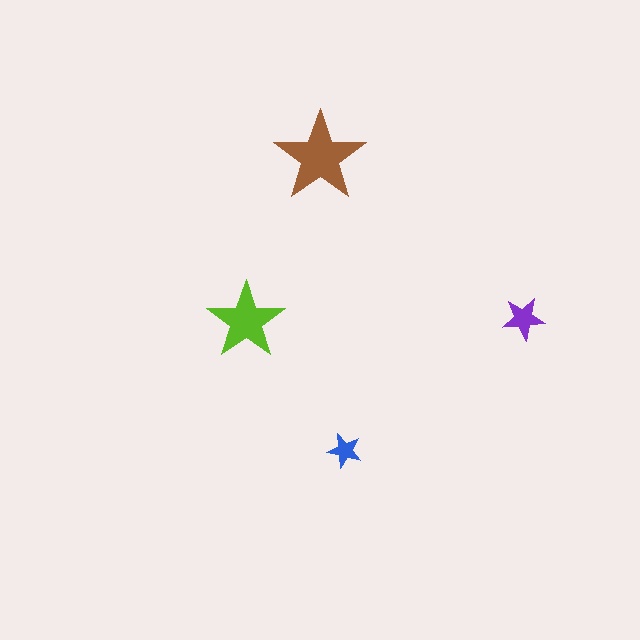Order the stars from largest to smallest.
the brown one, the lime one, the purple one, the blue one.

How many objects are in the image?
There are 4 objects in the image.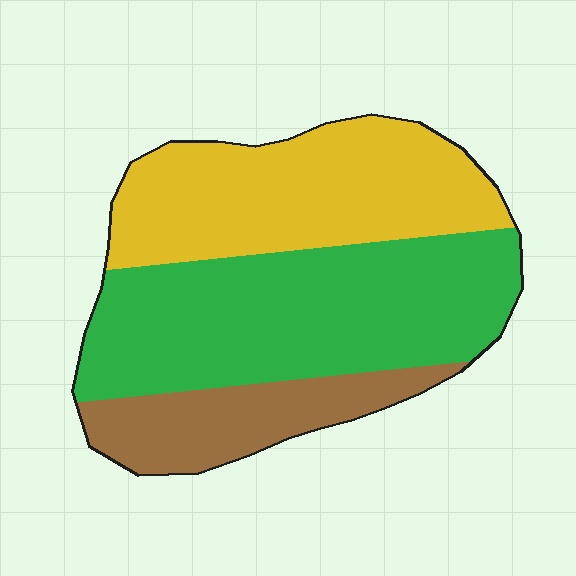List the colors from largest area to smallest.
From largest to smallest: green, yellow, brown.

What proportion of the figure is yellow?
Yellow takes up between a third and a half of the figure.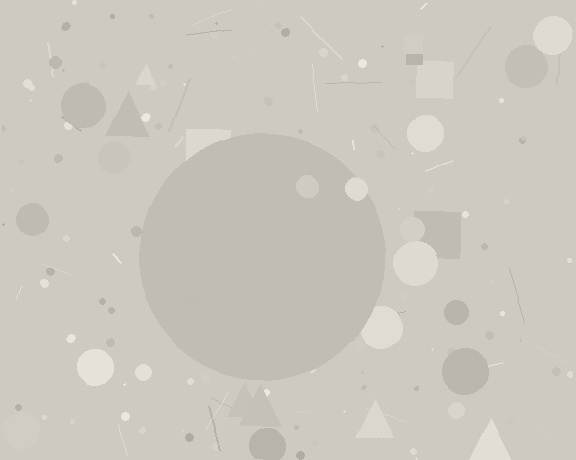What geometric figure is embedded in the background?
A circle is embedded in the background.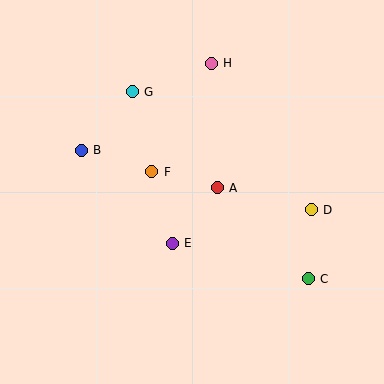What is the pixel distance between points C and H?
The distance between C and H is 236 pixels.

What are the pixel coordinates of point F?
Point F is at (152, 172).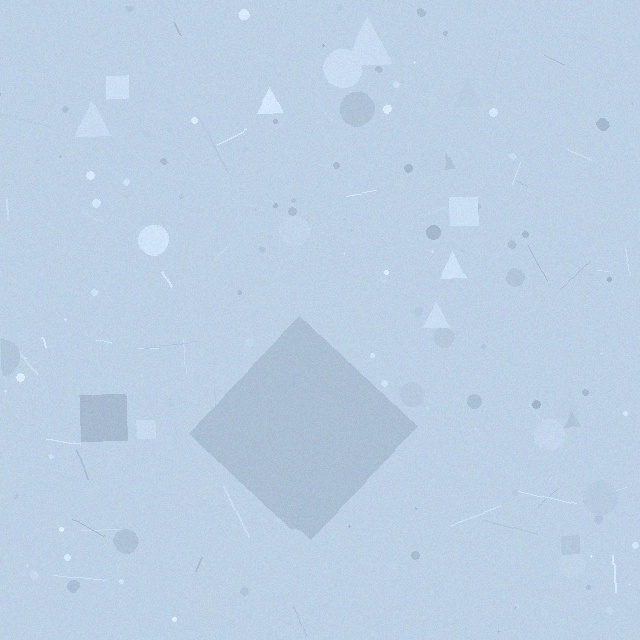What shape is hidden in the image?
A diamond is hidden in the image.